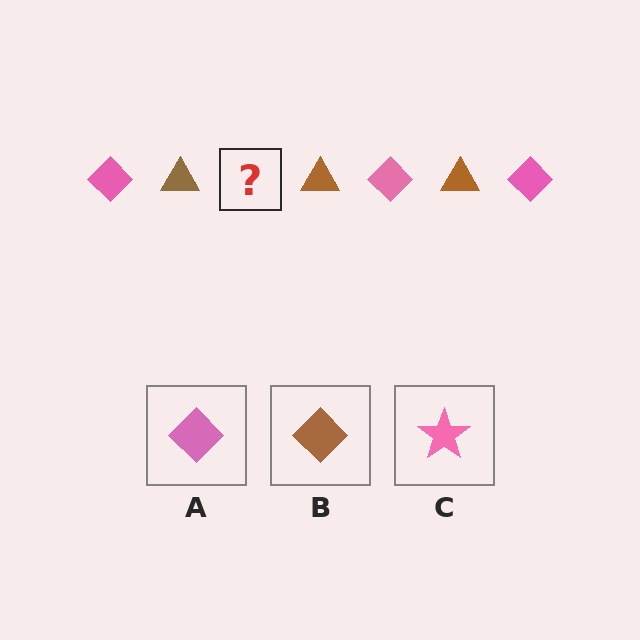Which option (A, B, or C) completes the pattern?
A.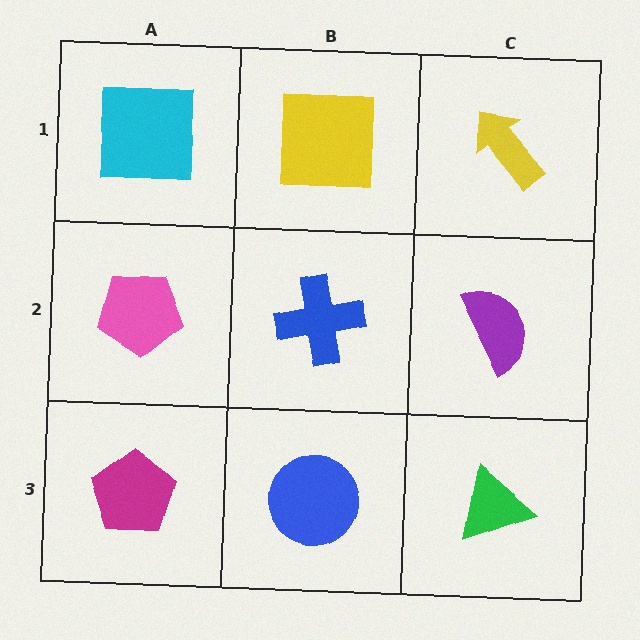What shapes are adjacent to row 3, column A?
A pink pentagon (row 2, column A), a blue circle (row 3, column B).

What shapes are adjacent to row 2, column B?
A yellow square (row 1, column B), a blue circle (row 3, column B), a pink pentagon (row 2, column A), a purple semicircle (row 2, column C).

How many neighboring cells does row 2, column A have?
3.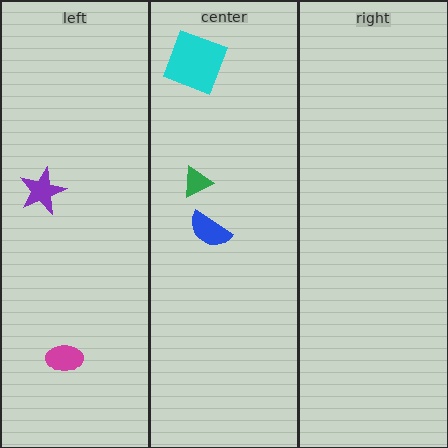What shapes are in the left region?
The purple star, the magenta ellipse.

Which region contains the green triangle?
The center region.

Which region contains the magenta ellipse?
The left region.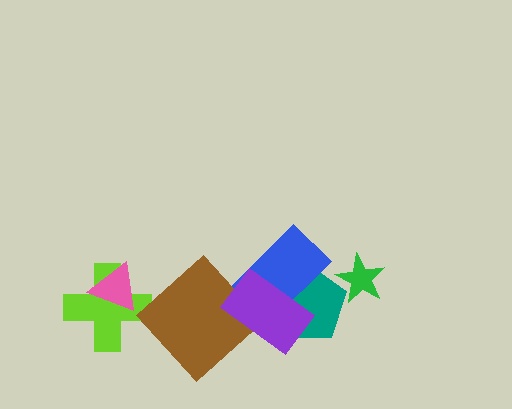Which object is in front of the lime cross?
The pink triangle is in front of the lime cross.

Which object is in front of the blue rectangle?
The purple rectangle is in front of the blue rectangle.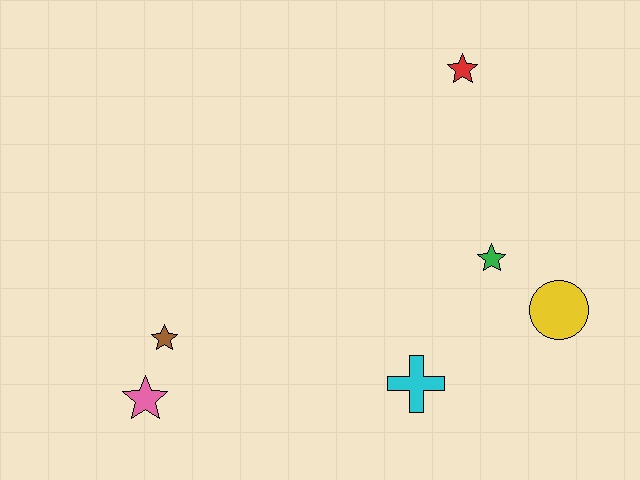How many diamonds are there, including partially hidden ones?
There are no diamonds.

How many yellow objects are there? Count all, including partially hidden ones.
There is 1 yellow object.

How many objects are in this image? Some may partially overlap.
There are 6 objects.